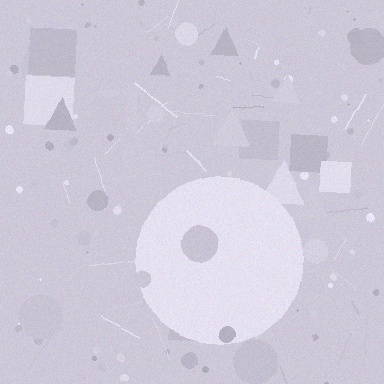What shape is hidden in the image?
A circle is hidden in the image.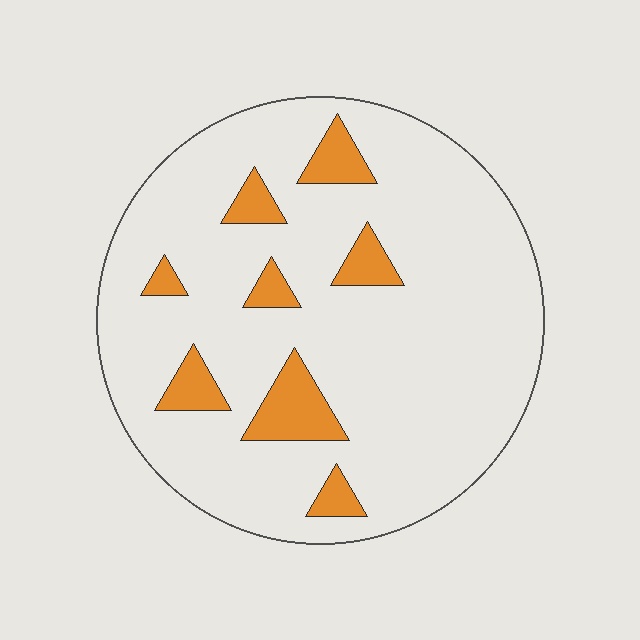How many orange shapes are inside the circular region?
8.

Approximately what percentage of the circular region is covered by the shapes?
Approximately 10%.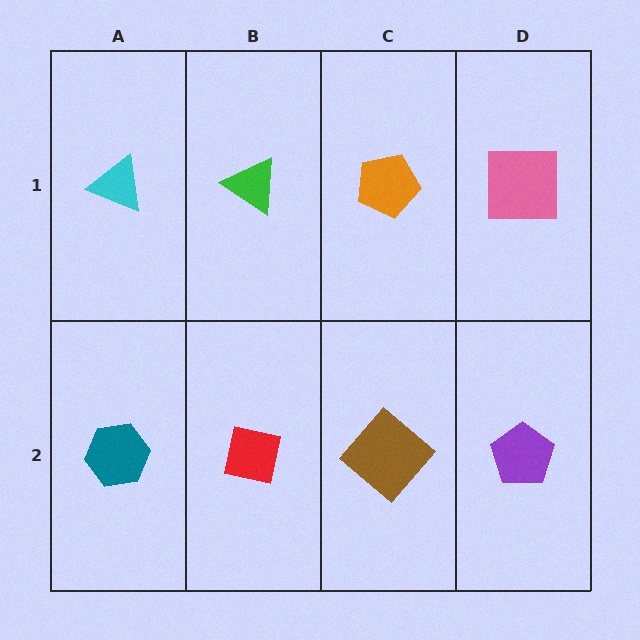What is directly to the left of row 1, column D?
An orange pentagon.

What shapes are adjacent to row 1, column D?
A purple pentagon (row 2, column D), an orange pentagon (row 1, column C).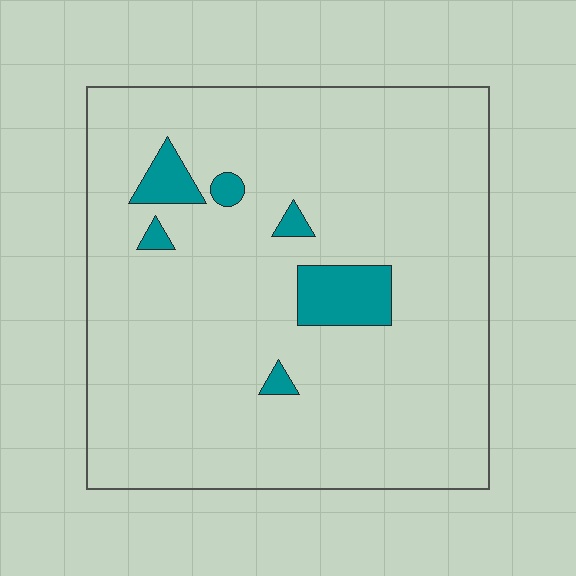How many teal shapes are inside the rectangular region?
6.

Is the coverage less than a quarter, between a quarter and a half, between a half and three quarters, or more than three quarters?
Less than a quarter.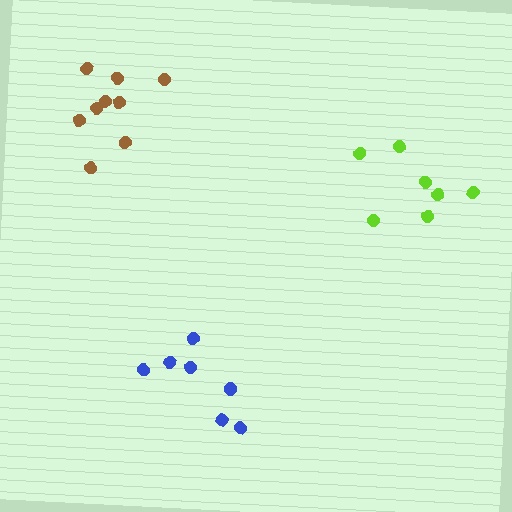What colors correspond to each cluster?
The clusters are colored: blue, lime, brown.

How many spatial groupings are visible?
There are 3 spatial groupings.